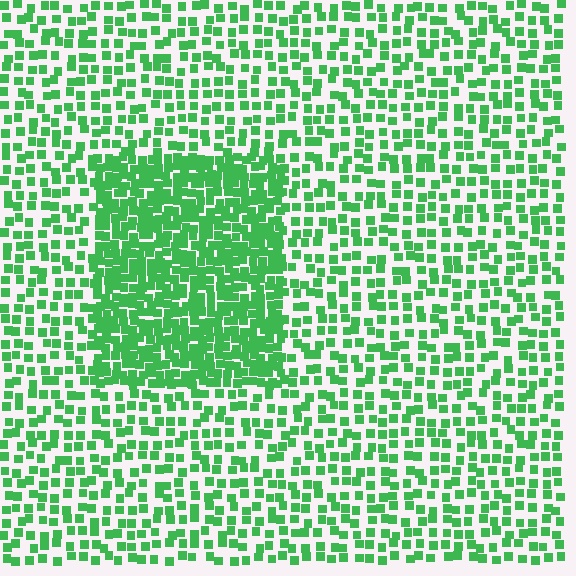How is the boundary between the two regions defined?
The boundary is defined by a change in element density (approximately 2.1x ratio). All elements are the same color, size, and shape.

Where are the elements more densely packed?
The elements are more densely packed inside the rectangle boundary.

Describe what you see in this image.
The image contains small green elements arranged at two different densities. A rectangle-shaped region is visible where the elements are more densely packed than the surrounding area.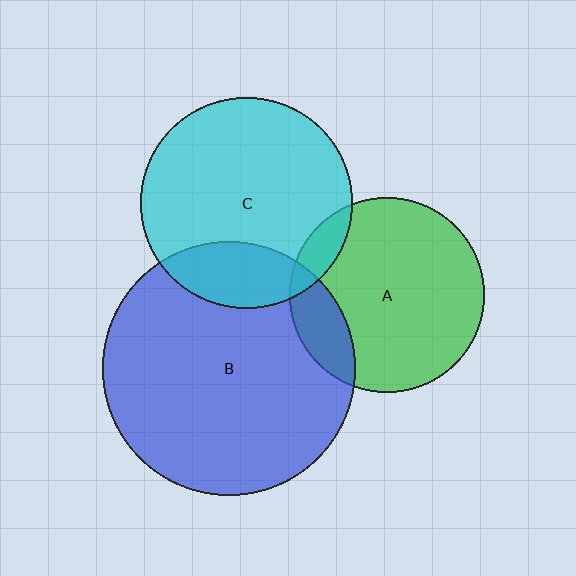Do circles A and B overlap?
Yes.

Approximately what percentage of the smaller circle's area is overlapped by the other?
Approximately 15%.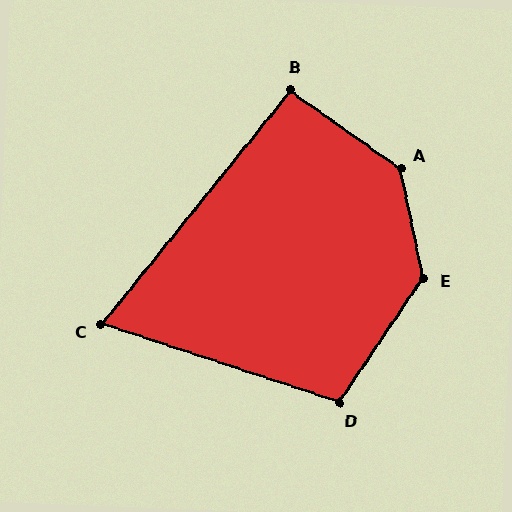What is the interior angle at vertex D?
Approximately 106 degrees (obtuse).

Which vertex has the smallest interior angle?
C, at approximately 69 degrees.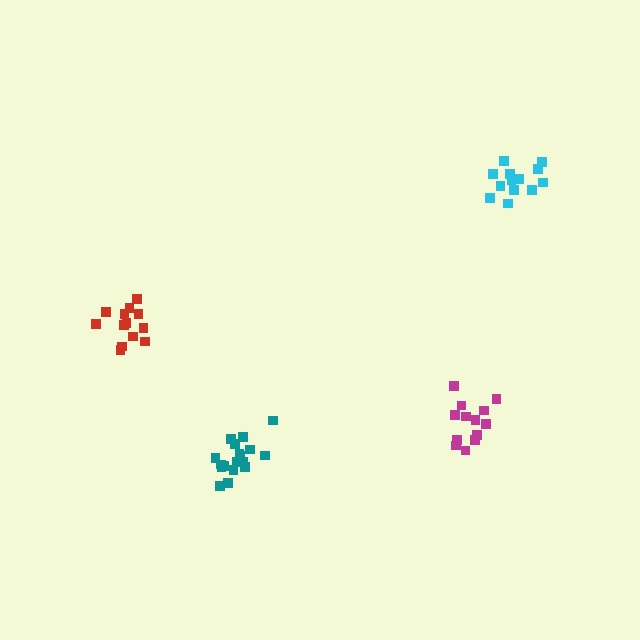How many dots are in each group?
Group 1: 13 dots, Group 2: 18 dots, Group 3: 13 dots, Group 4: 13 dots (57 total).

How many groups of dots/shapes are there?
There are 4 groups.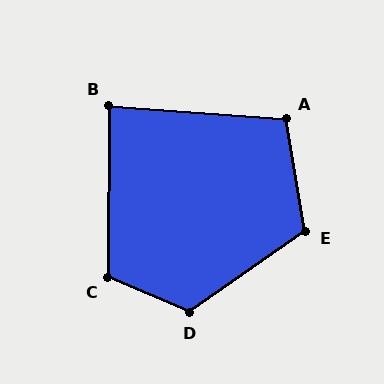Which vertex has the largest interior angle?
D, at approximately 122 degrees.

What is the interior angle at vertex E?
Approximately 115 degrees (obtuse).